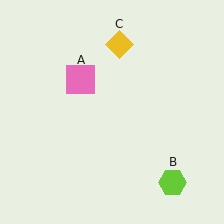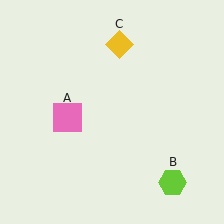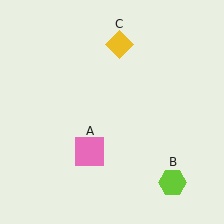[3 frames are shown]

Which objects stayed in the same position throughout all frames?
Lime hexagon (object B) and yellow diamond (object C) remained stationary.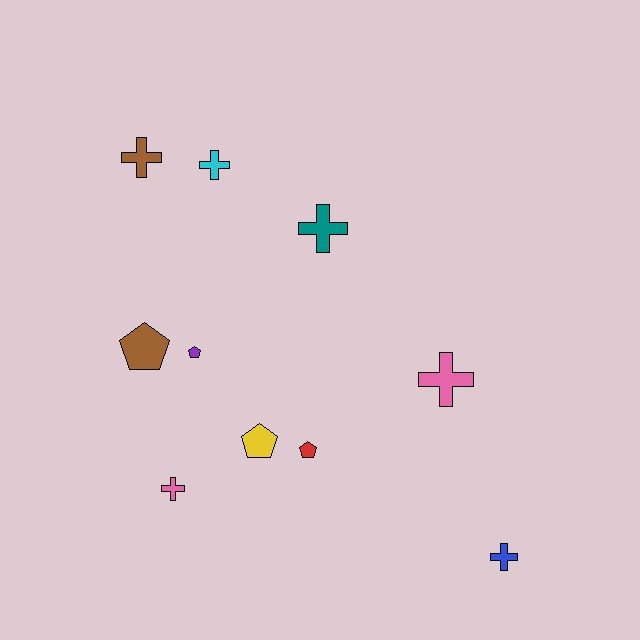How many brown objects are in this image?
There are 2 brown objects.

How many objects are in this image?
There are 10 objects.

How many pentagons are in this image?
There are 4 pentagons.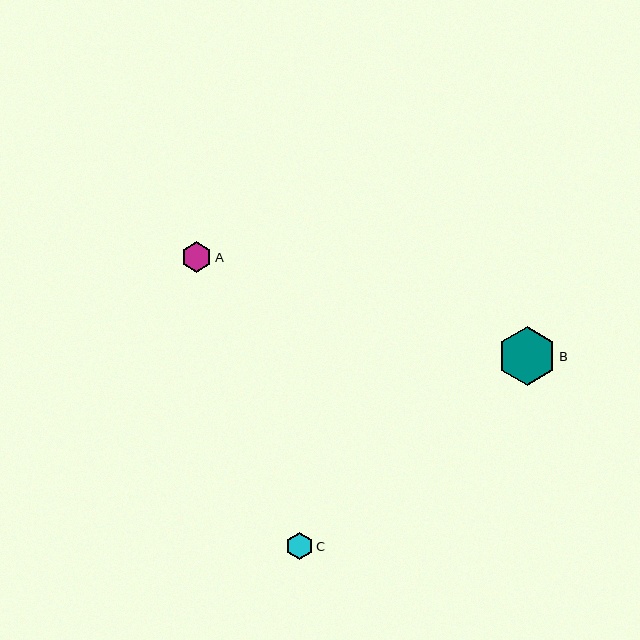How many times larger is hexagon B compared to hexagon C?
Hexagon B is approximately 2.2 times the size of hexagon C.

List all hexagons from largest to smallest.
From largest to smallest: B, A, C.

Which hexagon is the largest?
Hexagon B is the largest with a size of approximately 58 pixels.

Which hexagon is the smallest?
Hexagon C is the smallest with a size of approximately 27 pixels.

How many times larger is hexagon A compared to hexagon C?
Hexagon A is approximately 1.1 times the size of hexagon C.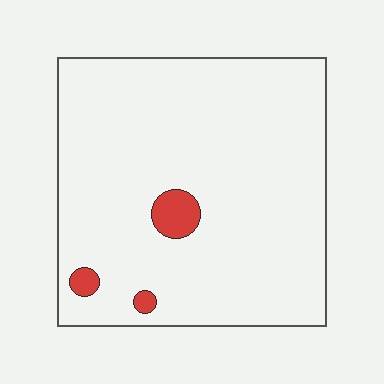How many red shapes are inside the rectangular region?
3.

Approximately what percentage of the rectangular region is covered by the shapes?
Approximately 5%.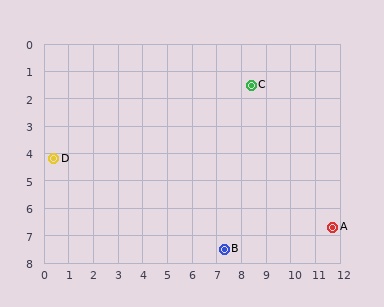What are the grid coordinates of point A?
Point A is at approximately (11.7, 6.7).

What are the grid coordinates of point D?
Point D is at approximately (0.4, 4.2).